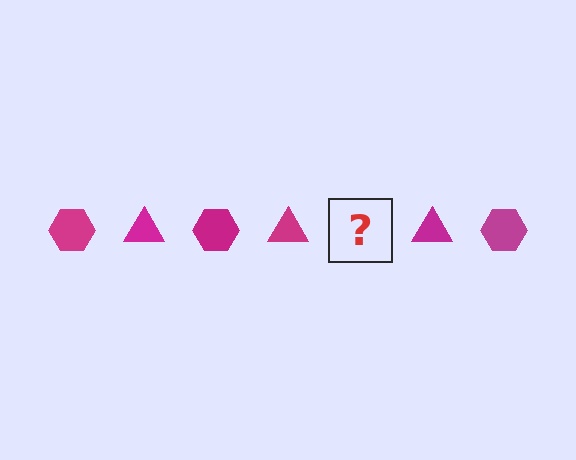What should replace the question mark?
The question mark should be replaced with a magenta hexagon.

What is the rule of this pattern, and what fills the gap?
The rule is that the pattern cycles through hexagon, triangle shapes in magenta. The gap should be filled with a magenta hexagon.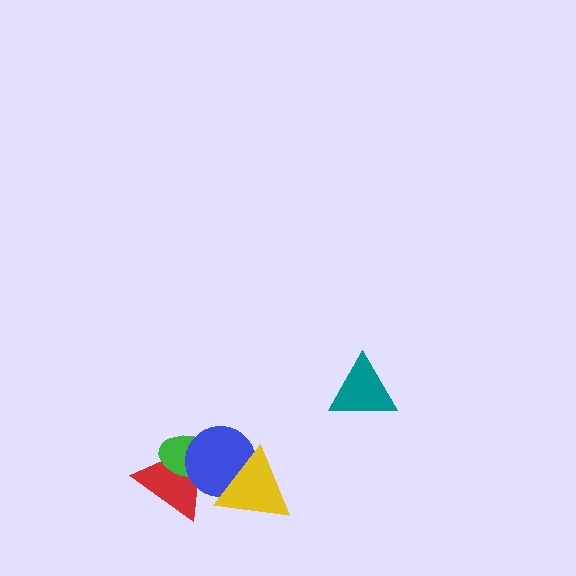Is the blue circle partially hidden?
Yes, it is partially covered by another shape.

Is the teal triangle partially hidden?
No, no other shape covers it.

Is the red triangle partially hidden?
Yes, it is partially covered by another shape.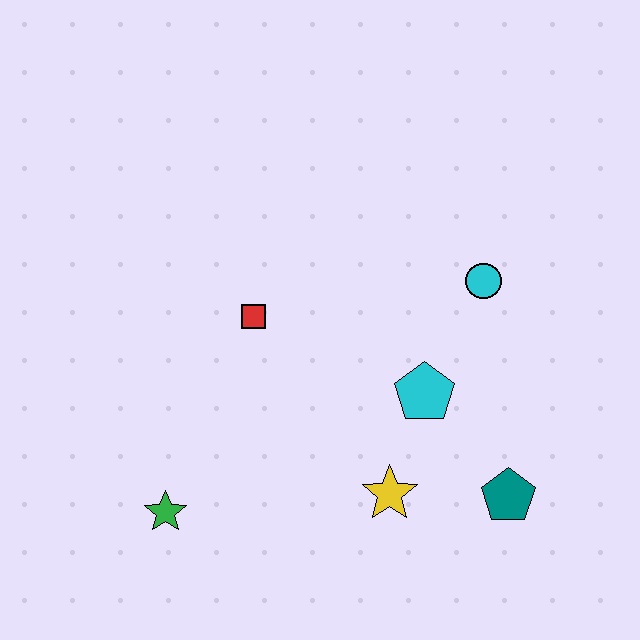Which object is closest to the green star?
The red square is closest to the green star.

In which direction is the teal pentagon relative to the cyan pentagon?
The teal pentagon is below the cyan pentagon.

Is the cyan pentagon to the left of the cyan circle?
Yes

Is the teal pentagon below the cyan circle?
Yes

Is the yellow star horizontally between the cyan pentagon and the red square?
Yes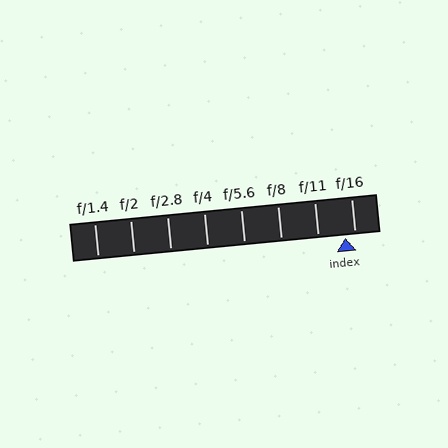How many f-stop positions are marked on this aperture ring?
There are 8 f-stop positions marked.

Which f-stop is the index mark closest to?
The index mark is closest to f/16.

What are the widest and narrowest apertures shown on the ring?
The widest aperture shown is f/1.4 and the narrowest is f/16.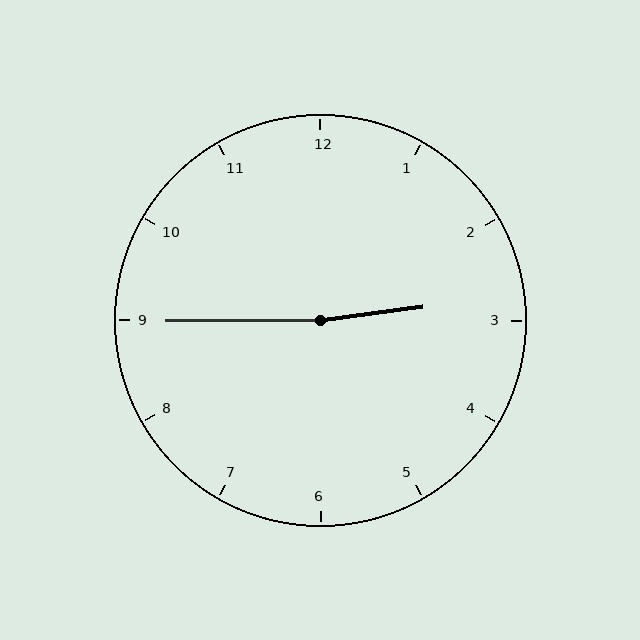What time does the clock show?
2:45.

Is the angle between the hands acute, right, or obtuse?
It is obtuse.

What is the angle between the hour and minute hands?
Approximately 172 degrees.